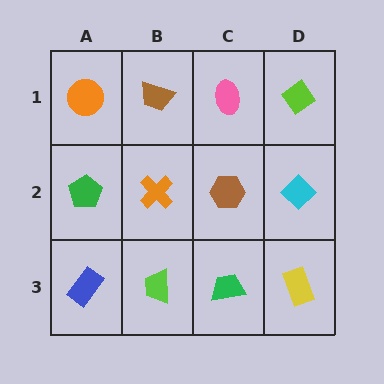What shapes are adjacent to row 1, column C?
A brown hexagon (row 2, column C), a brown trapezoid (row 1, column B), a lime diamond (row 1, column D).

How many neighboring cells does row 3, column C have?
3.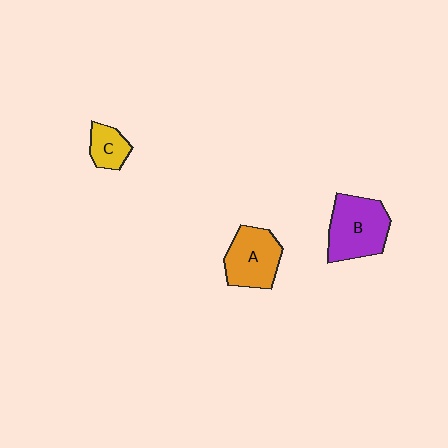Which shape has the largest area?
Shape B (purple).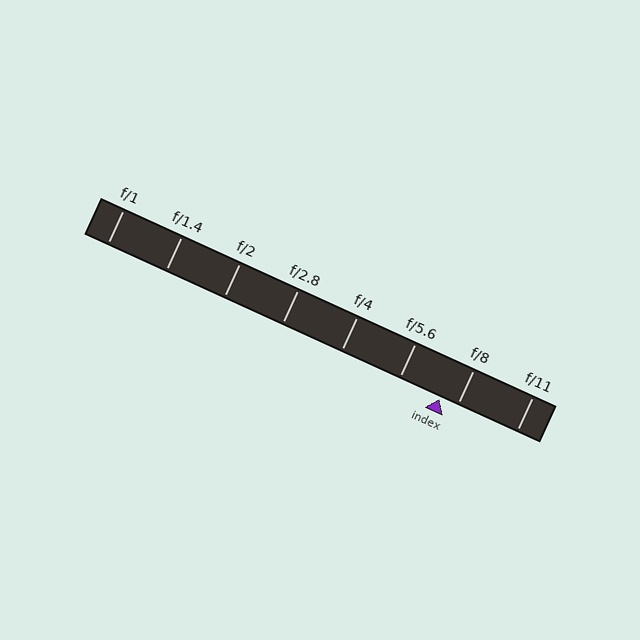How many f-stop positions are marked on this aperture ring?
There are 8 f-stop positions marked.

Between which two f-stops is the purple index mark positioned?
The index mark is between f/5.6 and f/8.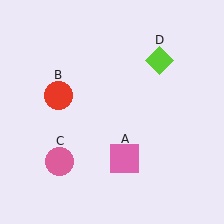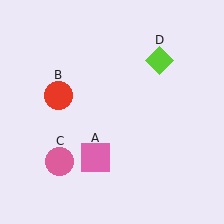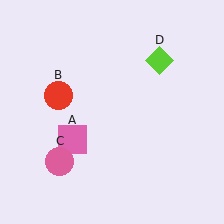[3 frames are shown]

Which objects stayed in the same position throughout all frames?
Red circle (object B) and pink circle (object C) and lime diamond (object D) remained stationary.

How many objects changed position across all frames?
1 object changed position: pink square (object A).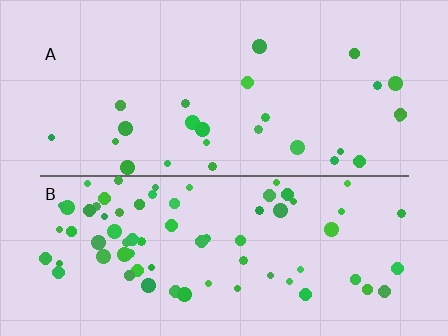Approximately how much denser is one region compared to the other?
Approximately 2.8× — region B over region A.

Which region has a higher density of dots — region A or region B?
B (the bottom).